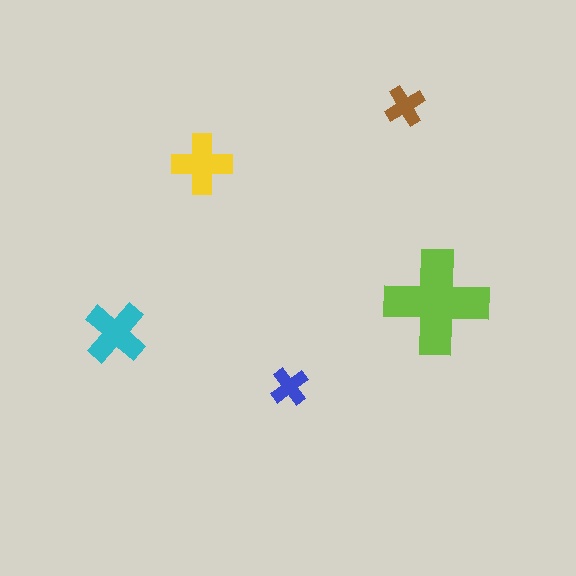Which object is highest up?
The brown cross is topmost.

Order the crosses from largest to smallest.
the lime one, the cyan one, the yellow one, the brown one, the blue one.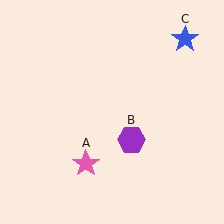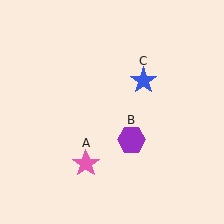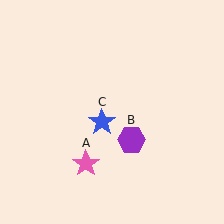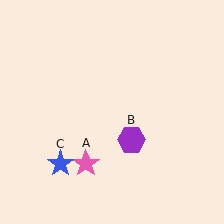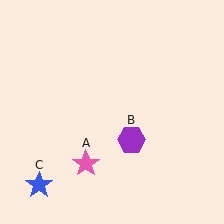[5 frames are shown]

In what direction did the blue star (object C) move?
The blue star (object C) moved down and to the left.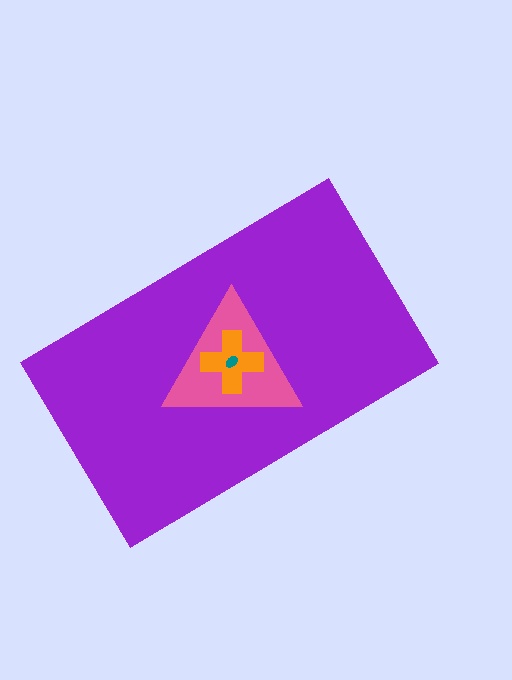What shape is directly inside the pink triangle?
The orange cross.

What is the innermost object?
The teal ellipse.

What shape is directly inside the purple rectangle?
The pink triangle.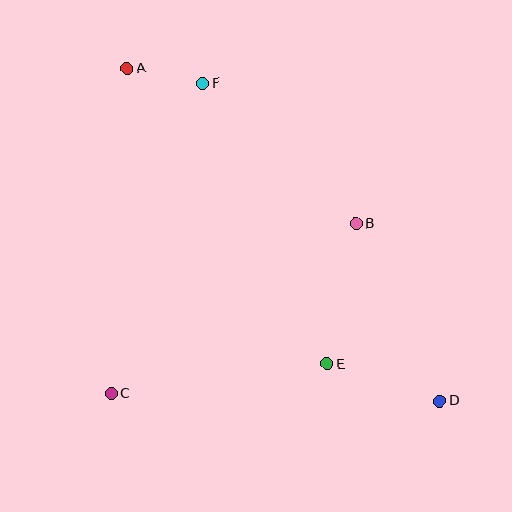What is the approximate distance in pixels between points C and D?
The distance between C and D is approximately 329 pixels.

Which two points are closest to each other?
Points A and F are closest to each other.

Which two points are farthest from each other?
Points A and D are farthest from each other.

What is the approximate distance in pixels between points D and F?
The distance between D and F is approximately 397 pixels.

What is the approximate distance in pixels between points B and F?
The distance between B and F is approximately 208 pixels.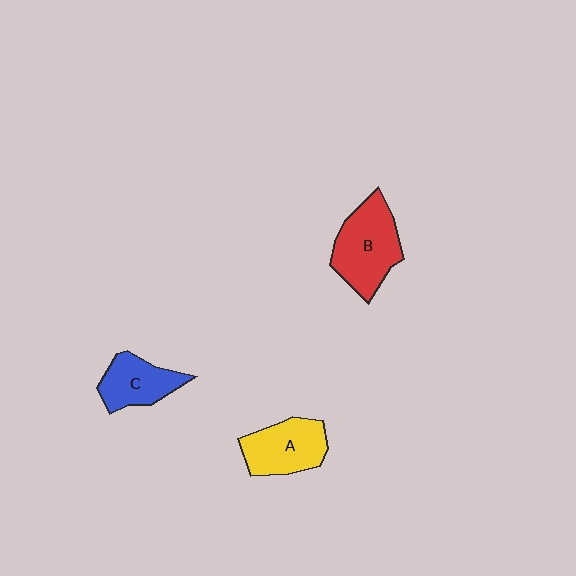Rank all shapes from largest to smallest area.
From largest to smallest: B (red), A (yellow), C (blue).